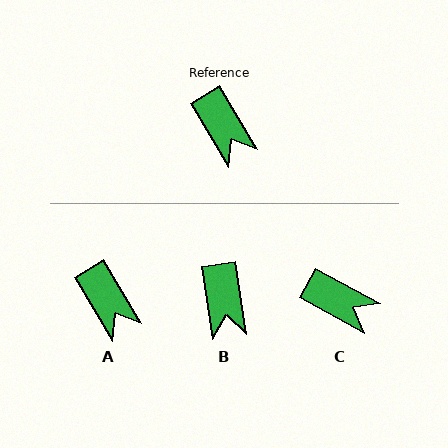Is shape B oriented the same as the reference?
No, it is off by about 22 degrees.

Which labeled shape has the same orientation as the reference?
A.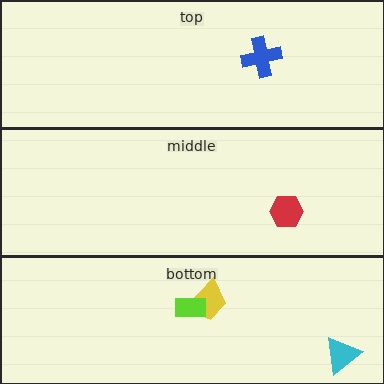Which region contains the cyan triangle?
The bottom region.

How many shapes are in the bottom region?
3.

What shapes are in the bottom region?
The yellow trapezoid, the lime rectangle, the cyan triangle.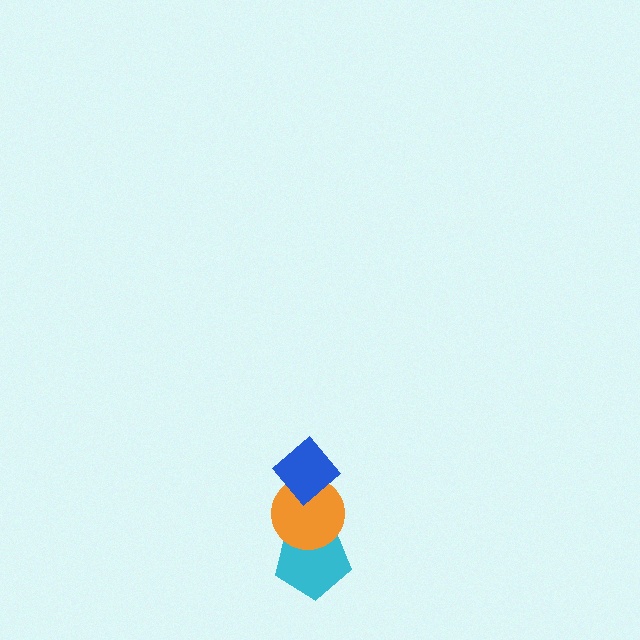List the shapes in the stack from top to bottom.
From top to bottom: the blue diamond, the orange circle, the cyan pentagon.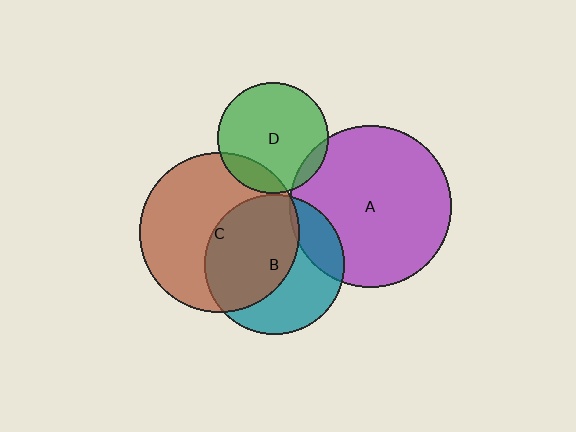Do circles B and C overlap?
Yes.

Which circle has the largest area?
Circle A (purple).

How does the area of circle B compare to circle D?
Approximately 1.6 times.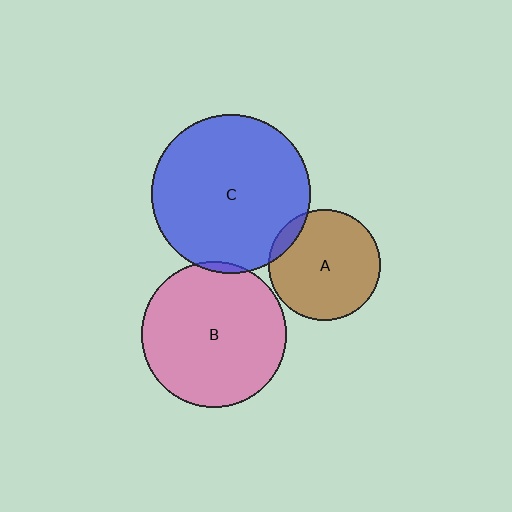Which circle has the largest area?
Circle C (blue).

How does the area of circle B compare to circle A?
Approximately 1.7 times.